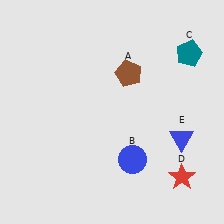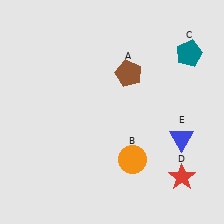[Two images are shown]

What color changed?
The circle (B) changed from blue in Image 1 to orange in Image 2.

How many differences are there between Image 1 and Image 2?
There is 1 difference between the two images.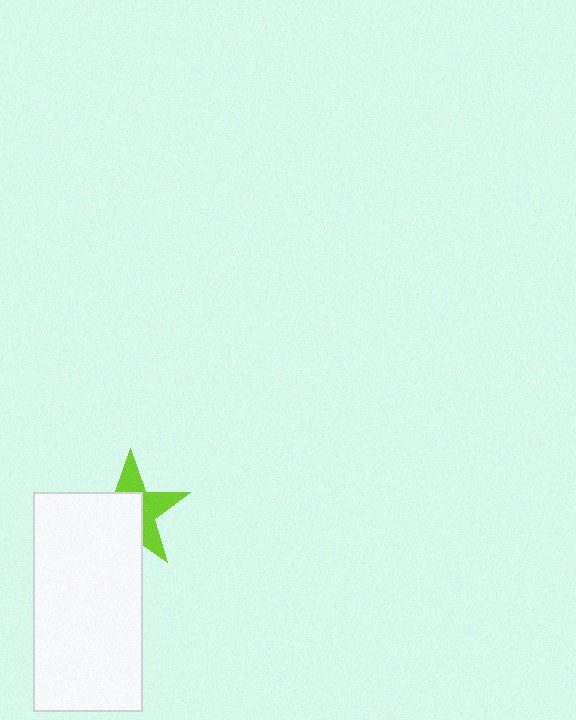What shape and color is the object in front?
The object in front is a white rectangle.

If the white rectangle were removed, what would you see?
You would see the complete lime star.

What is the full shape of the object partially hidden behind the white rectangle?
The partially hidden object is a lime star.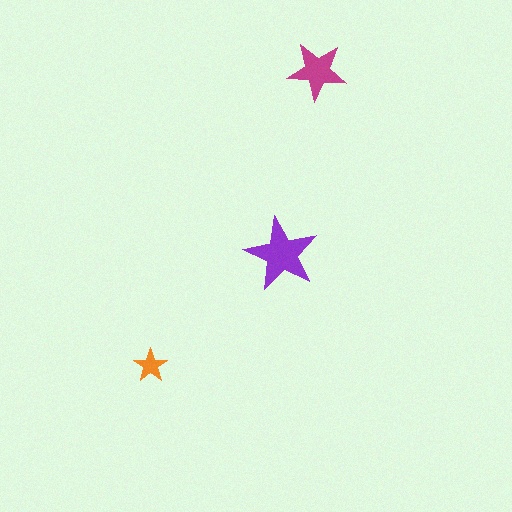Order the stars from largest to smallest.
the purple one, the magenta one, the orange one.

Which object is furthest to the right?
The magenta star is rightmost.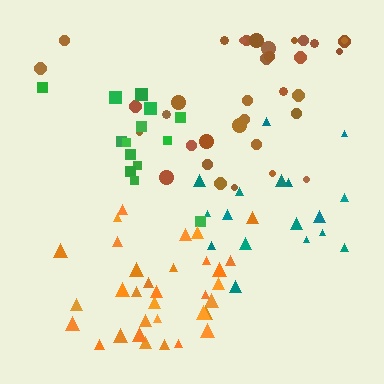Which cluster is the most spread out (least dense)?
Teal.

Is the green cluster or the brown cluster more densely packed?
Green.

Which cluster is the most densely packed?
Green.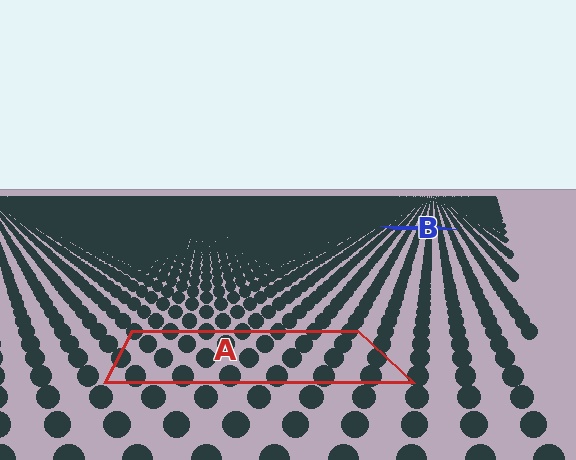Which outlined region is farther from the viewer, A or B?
Region B is farther from the viewer — the texture elements inside it appear smaller and more densely packed.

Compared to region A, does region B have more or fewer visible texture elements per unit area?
Region B has more texture elements per unit area — they are packed more densely because it is farther away.